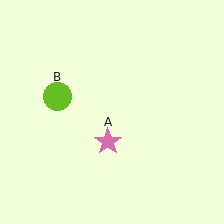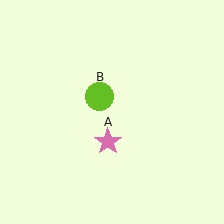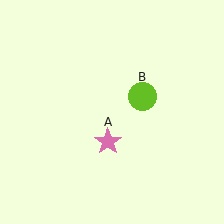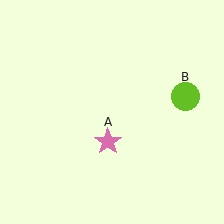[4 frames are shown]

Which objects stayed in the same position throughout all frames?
Pink star (object A) remained stationary.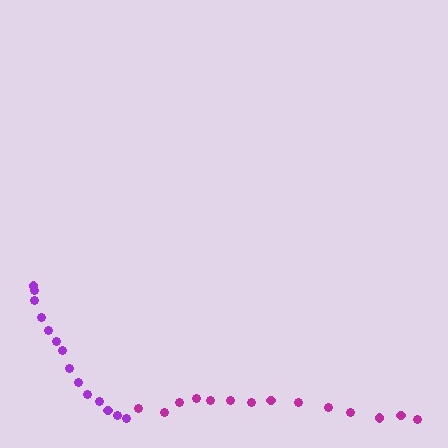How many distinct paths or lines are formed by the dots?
There are 2 distinct paths.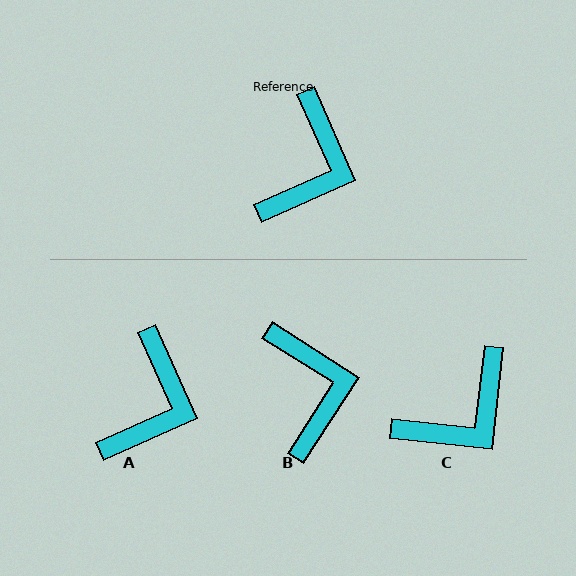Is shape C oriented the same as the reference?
No, it is off by about 30 degrees.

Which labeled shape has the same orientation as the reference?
A.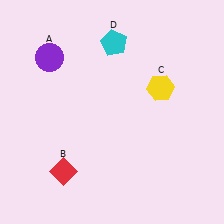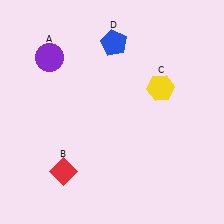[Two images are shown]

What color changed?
The pentagon (D) changed from cyan in Image 1 to blue in Image 2.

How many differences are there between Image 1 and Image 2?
There is 1 difference between the two images.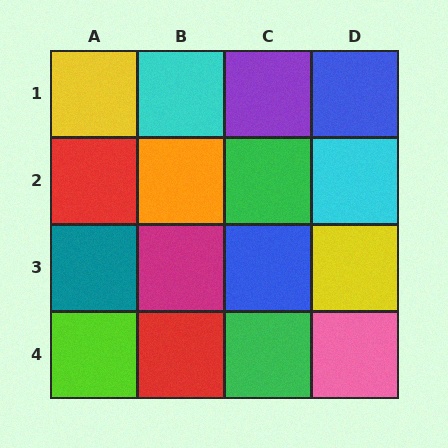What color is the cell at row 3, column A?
Teal.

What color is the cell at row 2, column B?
Orange.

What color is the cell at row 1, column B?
Cyan.